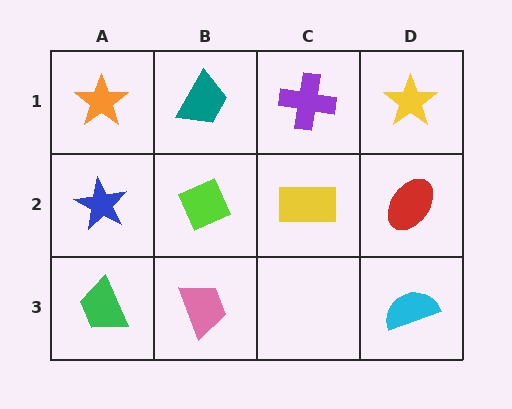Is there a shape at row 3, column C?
No, that cell is empty.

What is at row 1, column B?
A teal trapezoid.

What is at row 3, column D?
A cyan semicircle.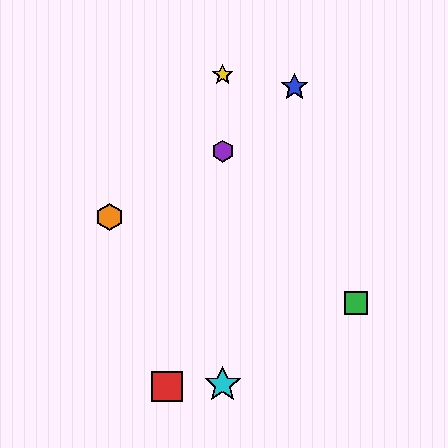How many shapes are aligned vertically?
3 shapes (the yellow star, the purple hexagon, the cyan star) are aligned vertically.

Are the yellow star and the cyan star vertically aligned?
Yes, both are at x≈223.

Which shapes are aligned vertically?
The yellow star, the purple hexagon, the cyan star are aligned vertically.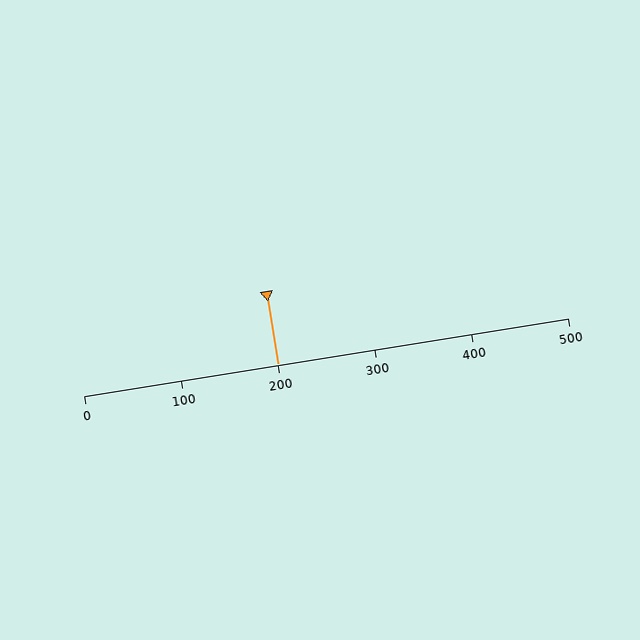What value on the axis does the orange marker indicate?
The marker indicates approximately 200.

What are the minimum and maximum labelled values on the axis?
The axis runs from 0 to 500.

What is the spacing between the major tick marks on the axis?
The major ticks are spaced 100 apart.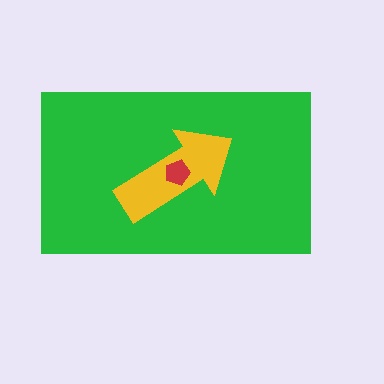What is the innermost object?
The red pentagon.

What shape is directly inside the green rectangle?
The yellow arrow.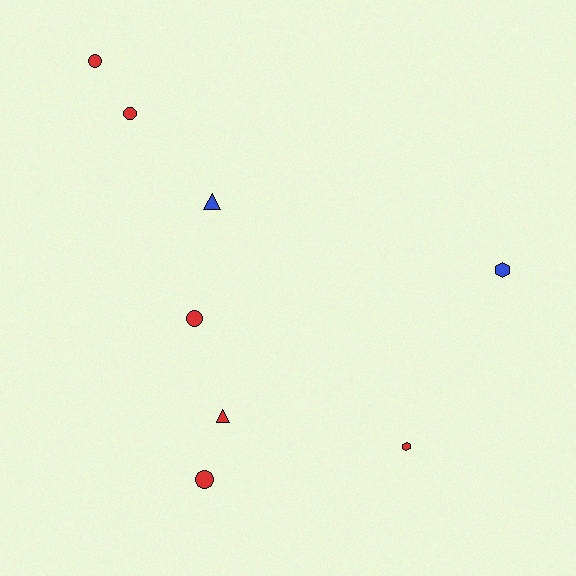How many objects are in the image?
There are 8 objects.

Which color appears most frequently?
Red, with 6 objects.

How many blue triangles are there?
There is 1 blue triangle.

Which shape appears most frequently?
Circle, with 4 objects.